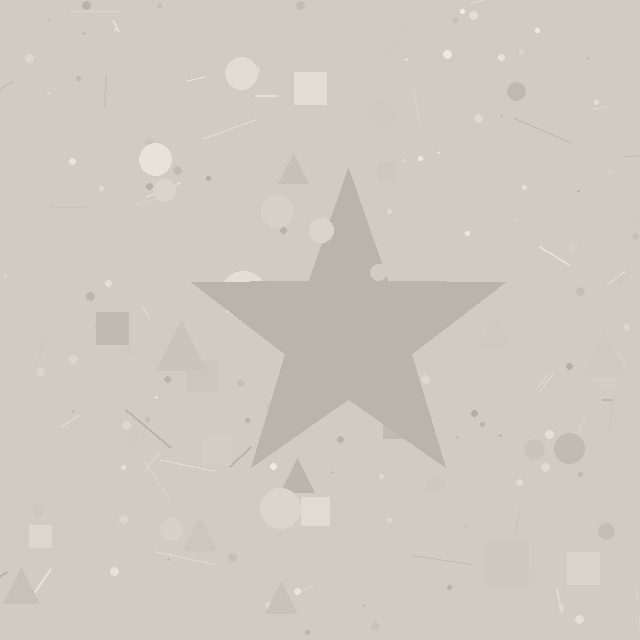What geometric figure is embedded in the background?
A star is embedded in the background.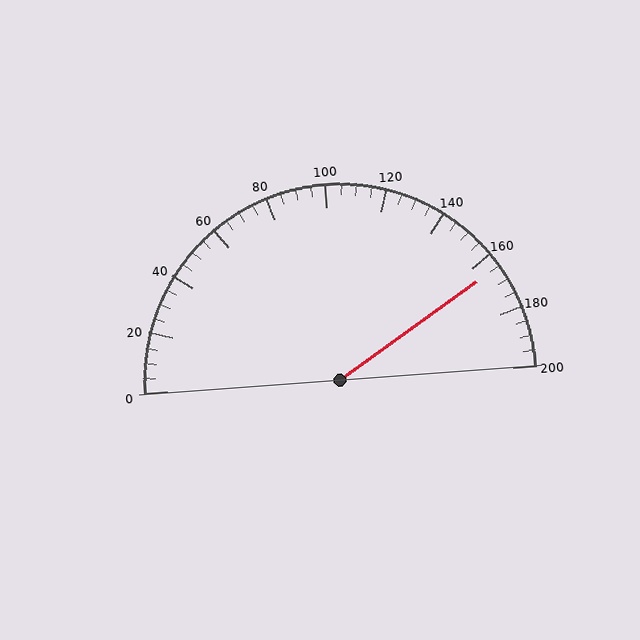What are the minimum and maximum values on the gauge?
The gauge ranges from 0 to 200.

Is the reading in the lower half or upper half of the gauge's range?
The reading is in the upper half of the range (0 to 200).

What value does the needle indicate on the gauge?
The needle indicates approximately 165.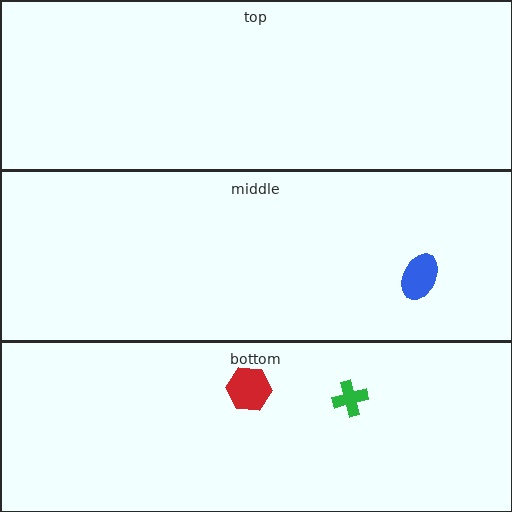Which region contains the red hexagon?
The bottom region.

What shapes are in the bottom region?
The green cross, the red hexagon.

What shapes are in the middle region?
The blue ellipse.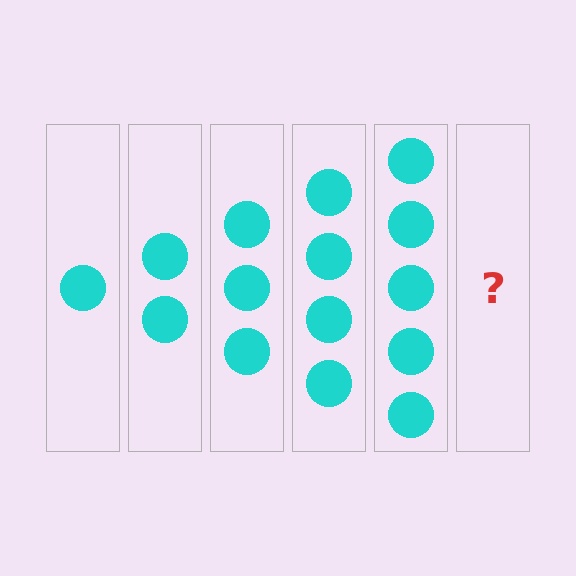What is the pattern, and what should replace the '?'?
The pattern is that each step adds one more circle. The '?' should be 6 circles.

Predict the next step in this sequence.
The next step is 6 circles.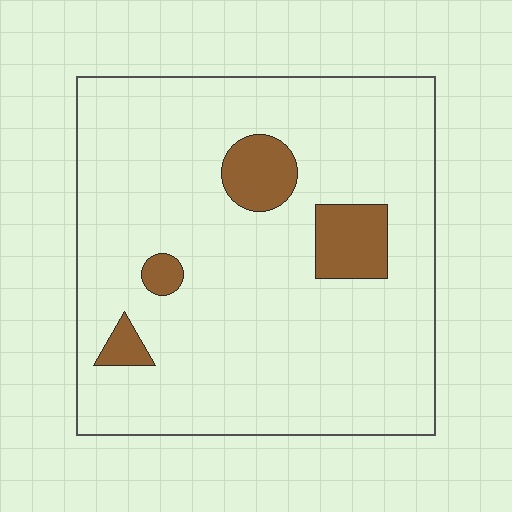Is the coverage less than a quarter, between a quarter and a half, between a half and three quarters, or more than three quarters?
Less than a quarter.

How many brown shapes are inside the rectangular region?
4.